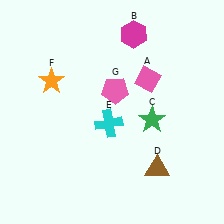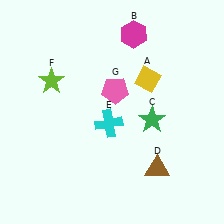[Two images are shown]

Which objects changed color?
A changed from pink to yellow. F changed from orange to lime.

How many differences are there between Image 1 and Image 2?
There are 2 differences between the two images.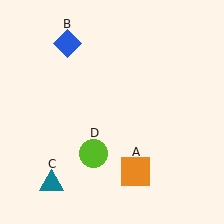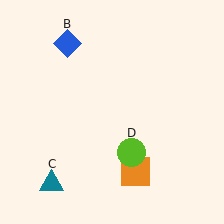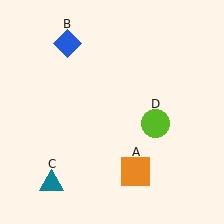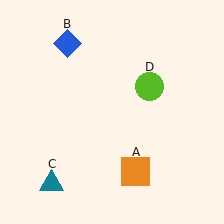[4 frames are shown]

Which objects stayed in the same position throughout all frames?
Orange square (object A) and blue diamond (object B) and teal triangle (object C) remained stationary.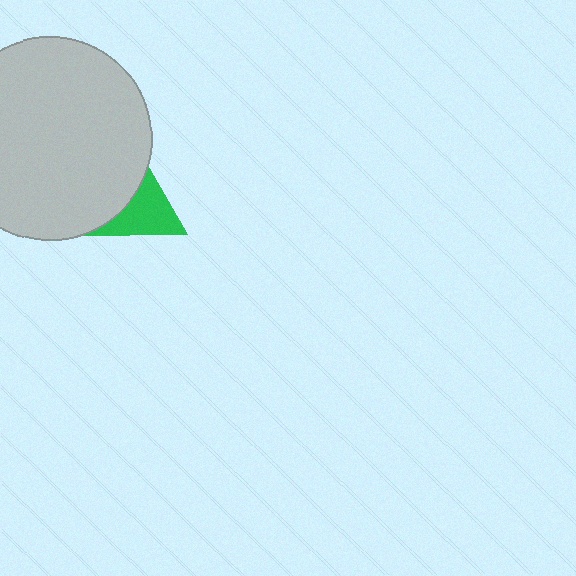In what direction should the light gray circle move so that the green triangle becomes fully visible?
The light gray circle should move left. That is the shortest direction to clear the overlap and leave the green triangle fully visible.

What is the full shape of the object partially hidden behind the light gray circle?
The partially hidden object is a green triangle.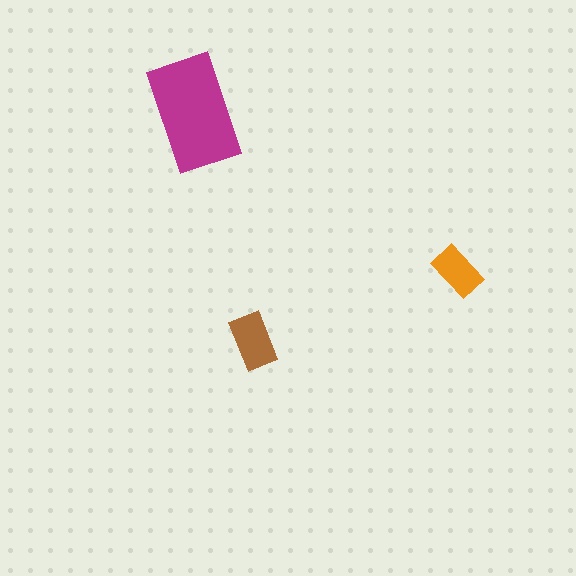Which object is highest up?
The magenta rectangle is topmost.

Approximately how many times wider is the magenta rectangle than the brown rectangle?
About 2 times wider.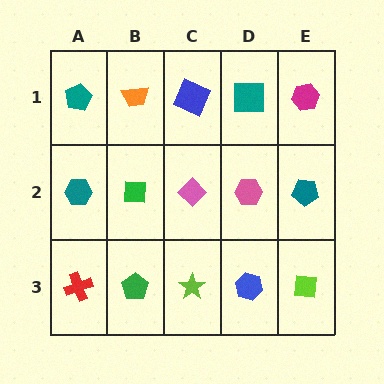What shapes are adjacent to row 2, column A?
A teal pentagon (row 1, column A), a red cross (row 3, column A), a green square (row 2, column B).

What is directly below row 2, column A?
A red cross.